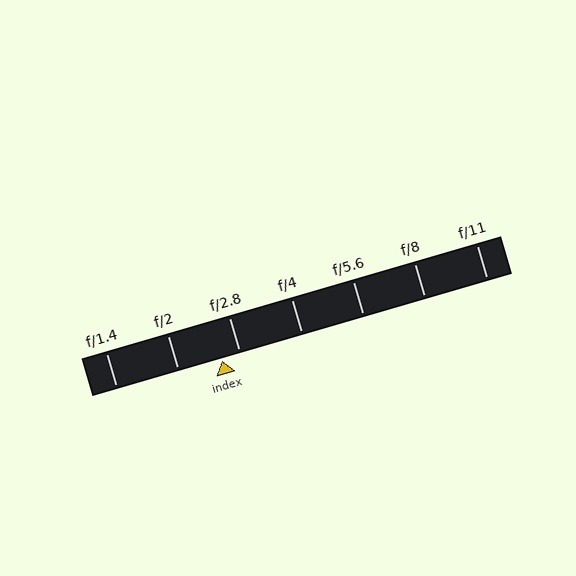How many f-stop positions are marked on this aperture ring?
There are 7 f-stop positions marked.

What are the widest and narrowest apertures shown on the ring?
The widest aperture shown is f/1.4 and the narrowest is f/11.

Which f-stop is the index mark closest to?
The index mark is closest to f/2.8.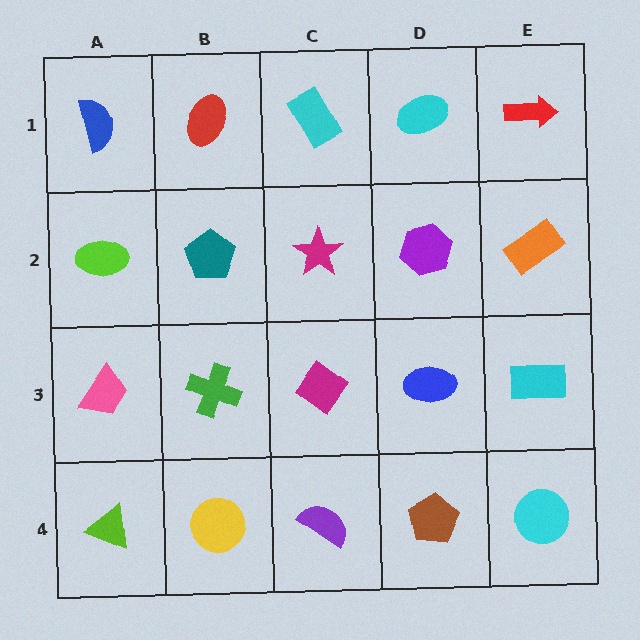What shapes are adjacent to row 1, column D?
A purple hexagon (row 2, column D), a cyan rectangle (row 1, column C), a red arrow (row 1, column E).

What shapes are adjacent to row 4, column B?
A green cross (row 3, column B), a lime triangle (row 4, column A), a purple semicircle (row 4, column C).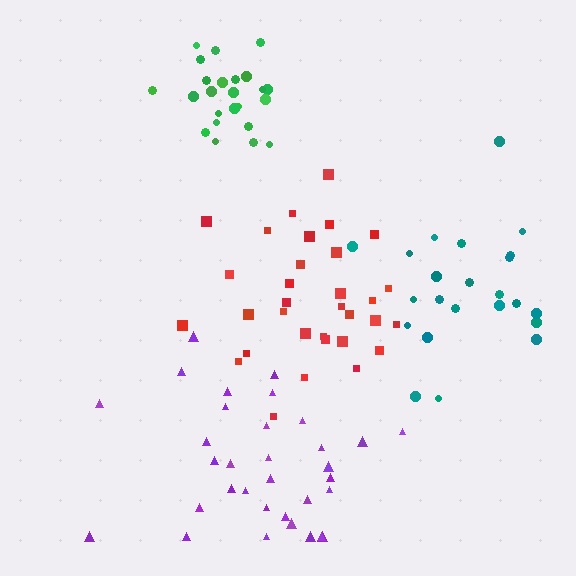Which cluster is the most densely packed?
Green.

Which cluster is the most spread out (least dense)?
Teal.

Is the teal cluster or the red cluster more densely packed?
Red.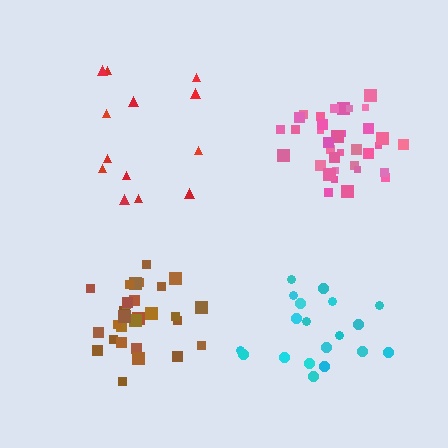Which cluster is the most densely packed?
Pink.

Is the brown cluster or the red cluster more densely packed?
Brown.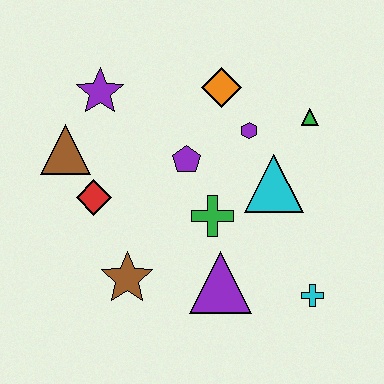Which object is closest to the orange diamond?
The purple hexagon is closest to the orange diamond.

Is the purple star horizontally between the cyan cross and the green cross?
No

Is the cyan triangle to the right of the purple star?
Yes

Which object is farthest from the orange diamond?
The cyan cross is farthest from the orange diamond.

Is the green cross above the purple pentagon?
No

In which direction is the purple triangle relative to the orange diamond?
The purple triangle is below the orange diamond.